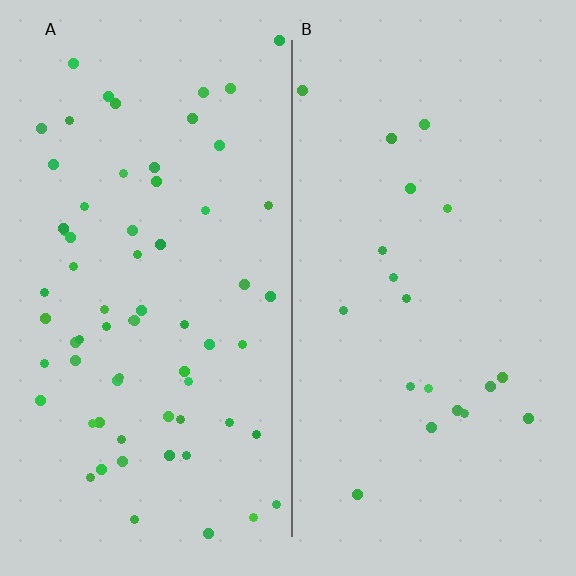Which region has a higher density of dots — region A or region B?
A (the left).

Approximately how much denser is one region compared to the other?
Approximately 3.3× — region A over region B.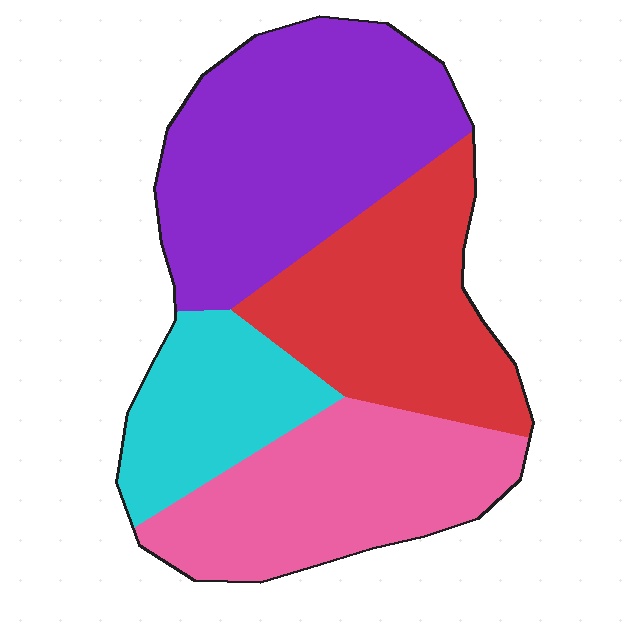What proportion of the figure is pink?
Pink covers around 25% of the figure.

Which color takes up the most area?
Purple, at roughly 35%.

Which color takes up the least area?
Cyan, at roughly 15%.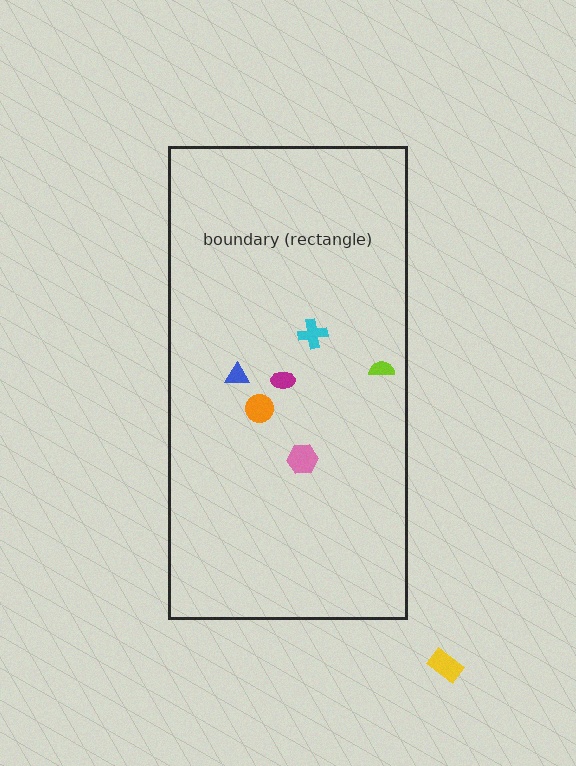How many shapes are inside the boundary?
6 inside, 1 outside.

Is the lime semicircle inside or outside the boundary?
Inside.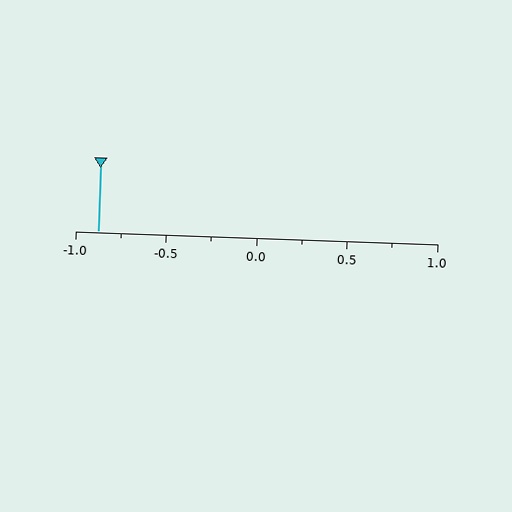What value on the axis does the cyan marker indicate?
The marker indicates approximately -0.88.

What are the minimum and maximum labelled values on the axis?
The axis runs from -1.0 to 1.0.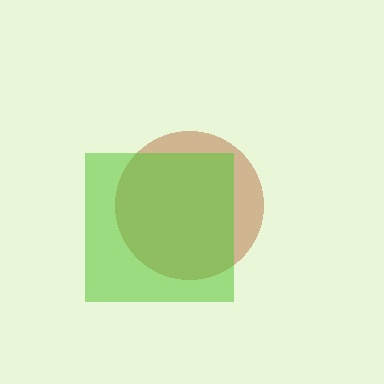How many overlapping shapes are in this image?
There are 2 overlapping shapes in the image.